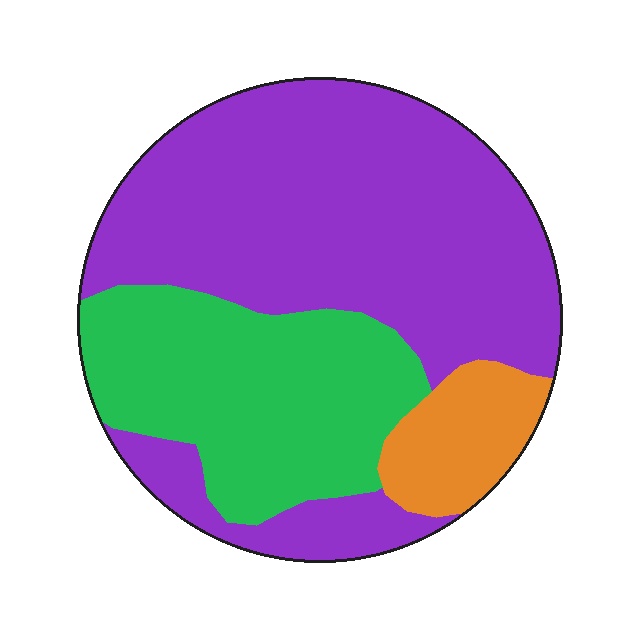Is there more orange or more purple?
Purple.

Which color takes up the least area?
Orange, at roughly 10%.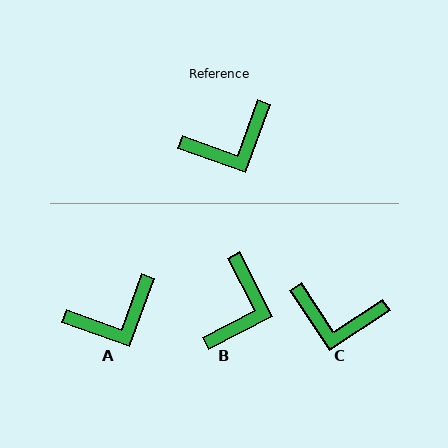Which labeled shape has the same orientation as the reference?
A.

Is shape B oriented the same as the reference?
No, it is off by about 47 degrees.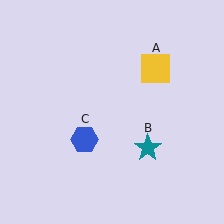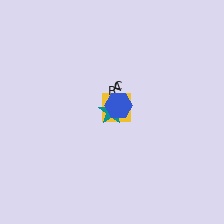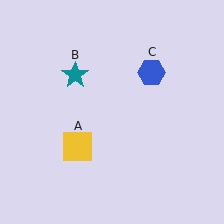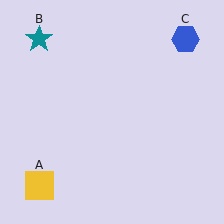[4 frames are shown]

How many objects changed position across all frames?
3 objects changed position: yellow square (object A), teal star (object B), blue hexagon (object C).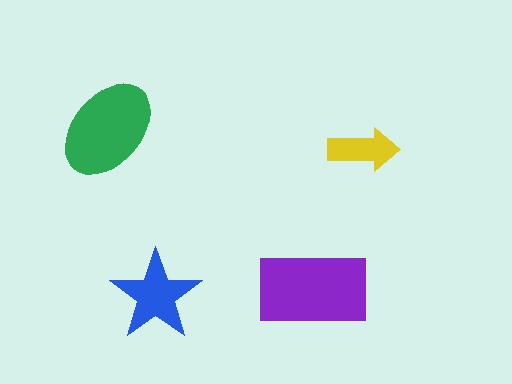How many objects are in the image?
There are 4 objects in the image.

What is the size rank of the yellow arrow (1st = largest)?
4th.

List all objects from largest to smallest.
The purple rectangle, the green ellipse, the blue star, the yellow arrow.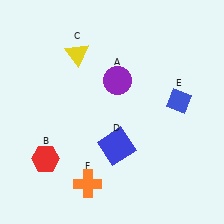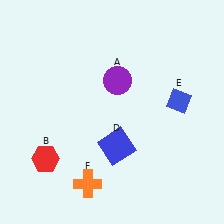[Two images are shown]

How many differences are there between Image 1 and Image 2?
There is 1 difference between the two images.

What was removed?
The yellow triangle (C) was removed in Image 2.